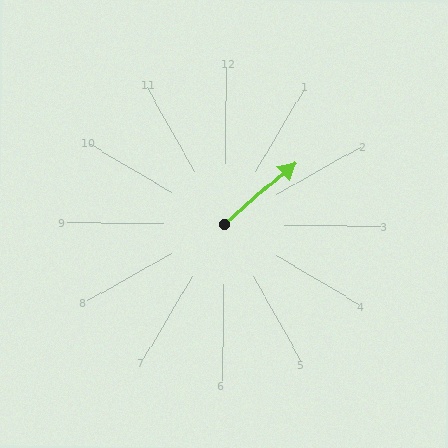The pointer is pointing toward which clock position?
Roughly 2 o'clock.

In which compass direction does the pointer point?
Northeast.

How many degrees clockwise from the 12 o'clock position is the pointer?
Approximately 49 degrees.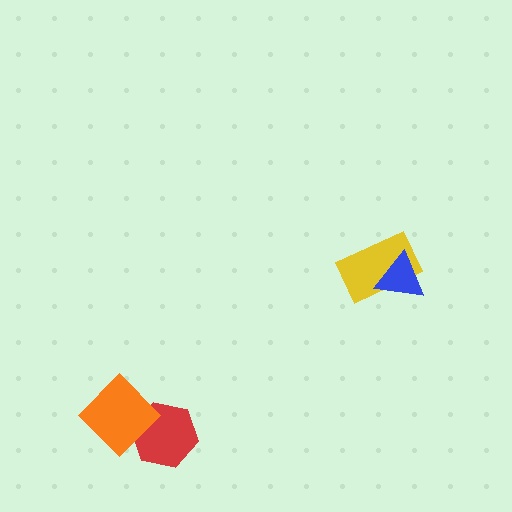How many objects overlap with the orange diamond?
1 object overlaps with the orange diamond.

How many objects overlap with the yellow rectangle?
1 object overlaps with the yellow rectangle.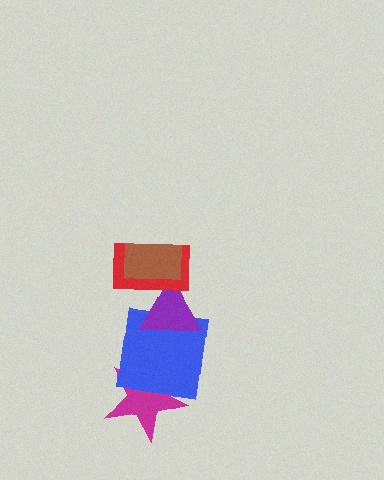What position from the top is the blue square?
The blue square is 4th from the top.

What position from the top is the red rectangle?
The red rectangle is 2nd from the top.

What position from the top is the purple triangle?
The purple triangle is 3rd from the top.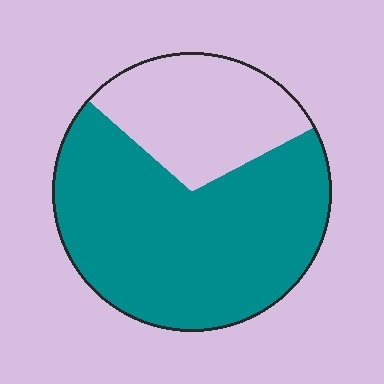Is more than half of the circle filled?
Yes.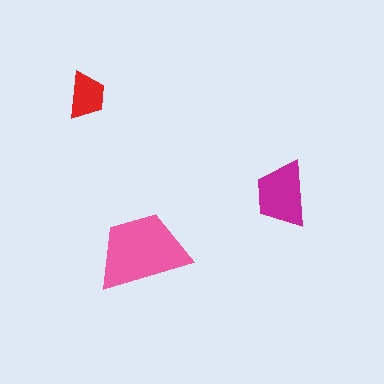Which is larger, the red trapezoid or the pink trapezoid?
The pink one.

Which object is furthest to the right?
The magenta trapezoid is rightmost.